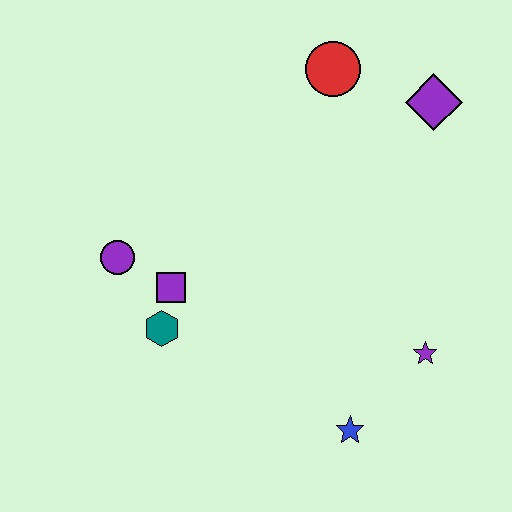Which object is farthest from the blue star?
The red circle is farthest from the blue star.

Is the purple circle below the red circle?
Yes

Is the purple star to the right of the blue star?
Yes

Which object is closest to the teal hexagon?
The purple square is closest to the teal hexagon.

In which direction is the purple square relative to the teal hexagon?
The purple square is above the teal hexagon.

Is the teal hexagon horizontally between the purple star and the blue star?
No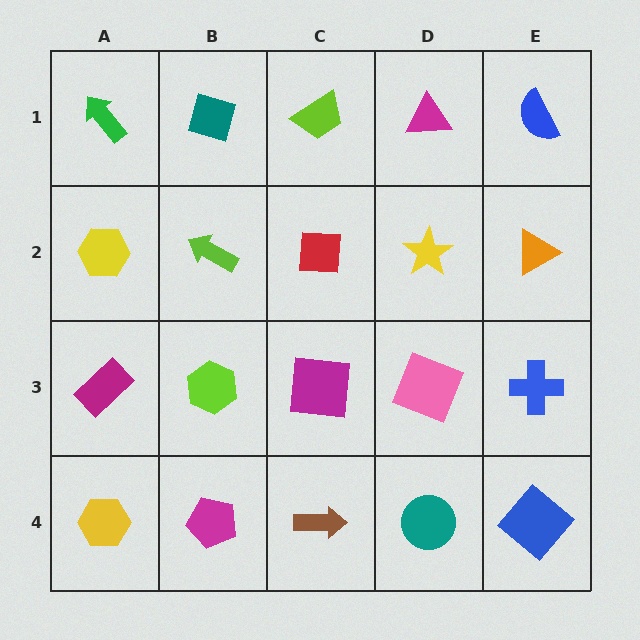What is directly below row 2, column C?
A magenta square.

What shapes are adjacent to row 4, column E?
A blue cross (row 3, column E), a teal circle (row 4, column D).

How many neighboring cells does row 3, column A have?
3.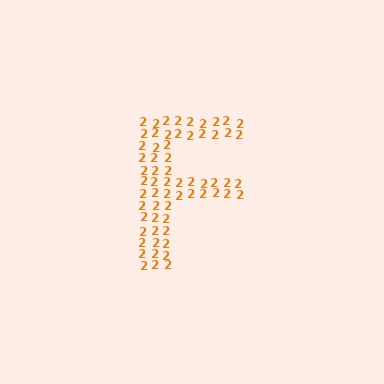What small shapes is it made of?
It is made of small digit 2's.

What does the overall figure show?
The overall figure shows the letter F.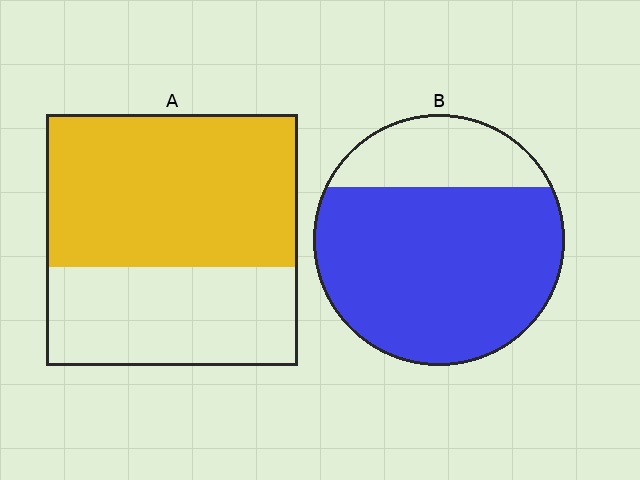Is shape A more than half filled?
Yes.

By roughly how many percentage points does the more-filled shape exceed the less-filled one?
By roughly 15 percentage points (B over A).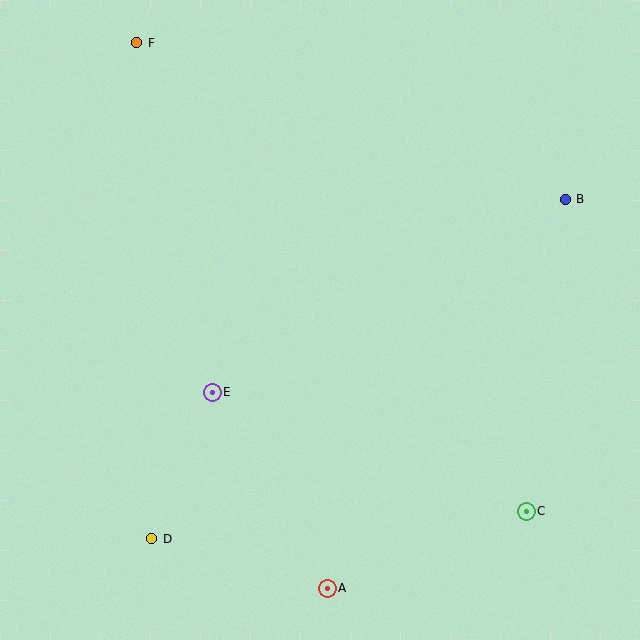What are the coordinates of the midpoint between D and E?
The midpoint between D and E is at (182, 465).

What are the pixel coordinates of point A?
Point A is at (327, 588).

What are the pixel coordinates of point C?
Point C is at (526, 511).